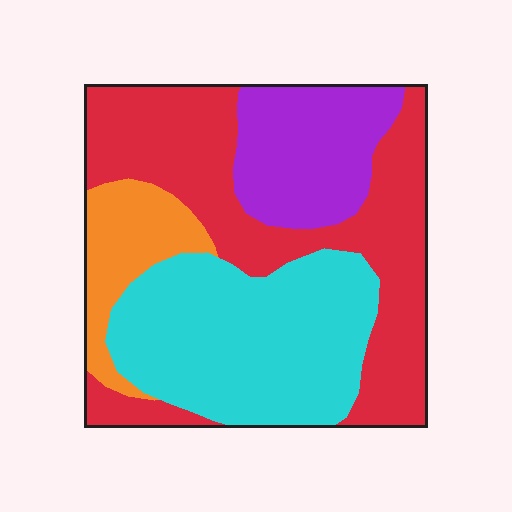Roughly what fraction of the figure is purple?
Purple covers around 15% of the figure.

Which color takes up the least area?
Orange, at roughly 10%.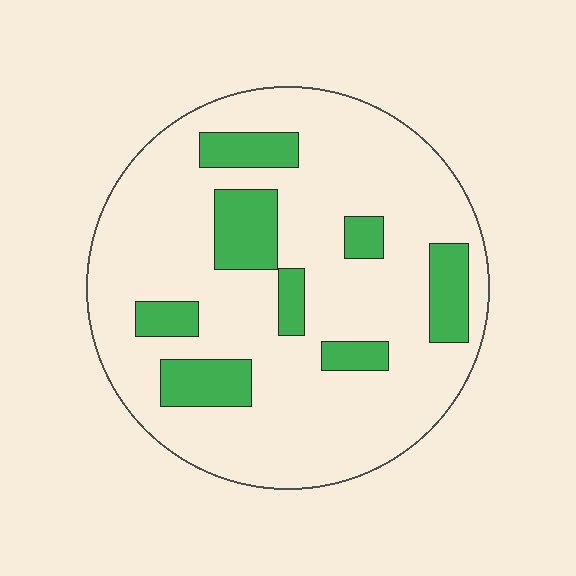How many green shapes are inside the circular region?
8.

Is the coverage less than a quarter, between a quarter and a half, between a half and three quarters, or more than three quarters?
Less than a quarter.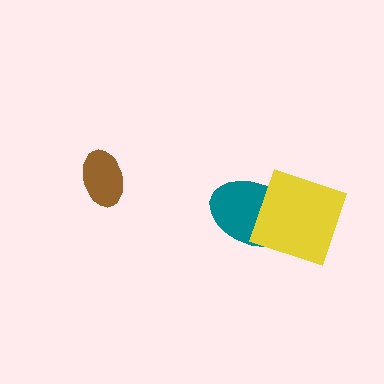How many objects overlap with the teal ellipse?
1 object overlaps with the teal ellipse.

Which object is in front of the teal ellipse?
The yellow square is in front of the teal ellipse.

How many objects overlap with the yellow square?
1 object overlaps with the yellow square.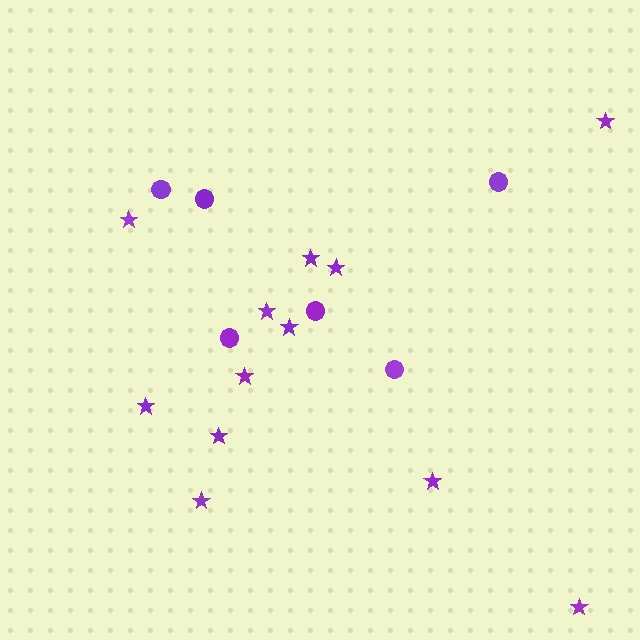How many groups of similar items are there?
There are 2 groups: one group of stars (12) and one group of circles (6).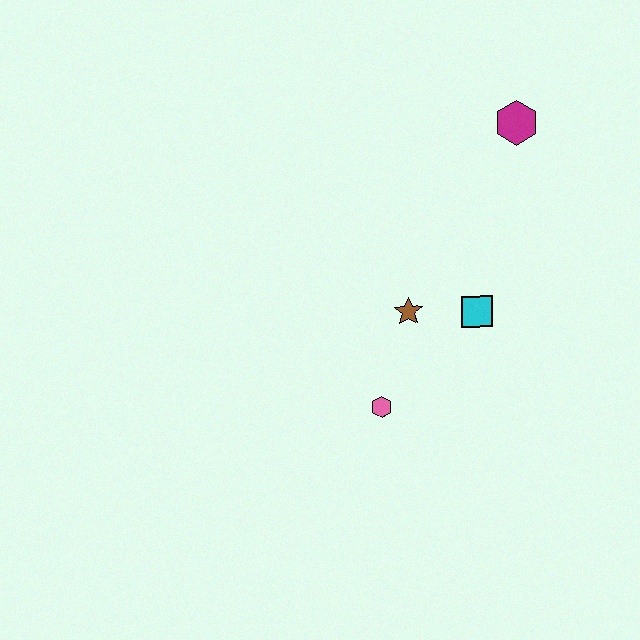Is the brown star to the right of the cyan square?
No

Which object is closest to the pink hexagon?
The brown star is closest to the pink hexagon.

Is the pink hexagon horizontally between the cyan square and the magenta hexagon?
No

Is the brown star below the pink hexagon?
No